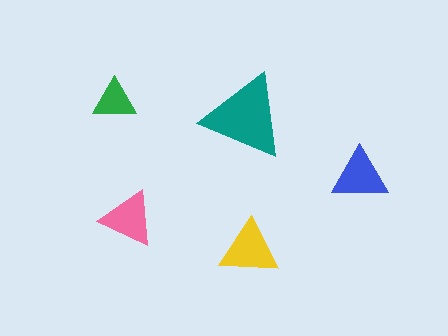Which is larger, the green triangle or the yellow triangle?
The yellow one.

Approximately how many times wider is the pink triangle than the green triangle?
About 1.5 times wider.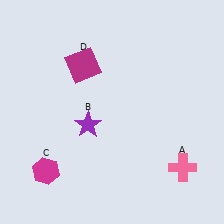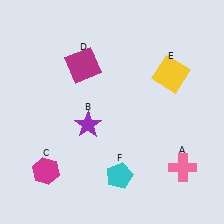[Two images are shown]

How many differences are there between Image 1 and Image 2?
There are 2 differences between the two images.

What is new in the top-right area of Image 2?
A yellow square (E) was added in the top-right area of Image 2.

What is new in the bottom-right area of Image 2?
A cyan pentagon (F) was added in the bottom-right area of Image 2.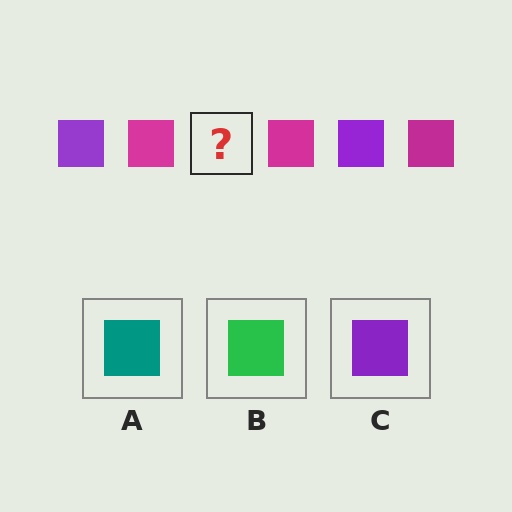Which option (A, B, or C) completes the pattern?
C.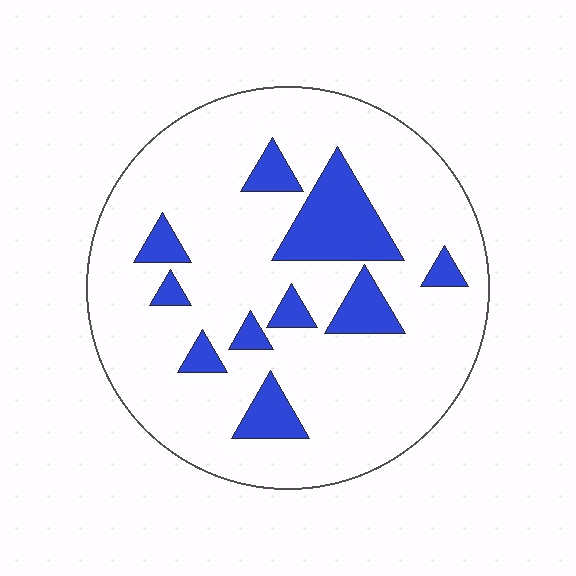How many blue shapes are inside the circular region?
10.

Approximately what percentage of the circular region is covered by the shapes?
Approximately 15%.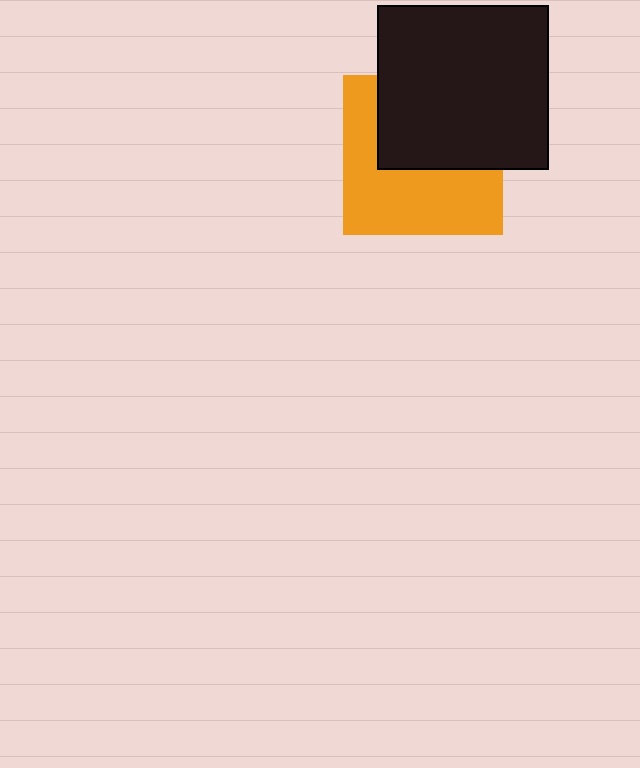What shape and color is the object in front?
The object in front is a black rectangle.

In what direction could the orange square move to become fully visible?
The orange square could move down. That would shift it out from behind the black rectangle entirely.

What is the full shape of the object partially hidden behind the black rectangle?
The partially hidden object is an orange square.